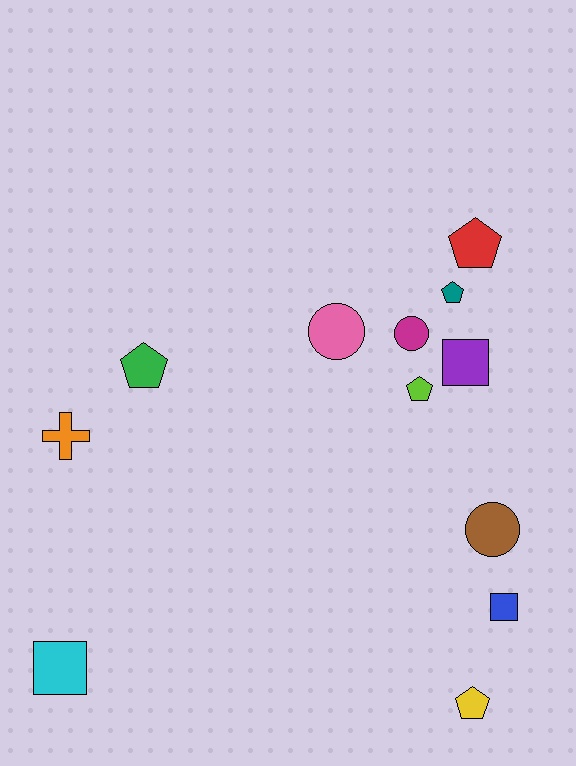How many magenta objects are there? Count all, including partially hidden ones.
There is 1 magenta object.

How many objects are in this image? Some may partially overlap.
There are 12 objects.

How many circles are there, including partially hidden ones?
There are 3 circles.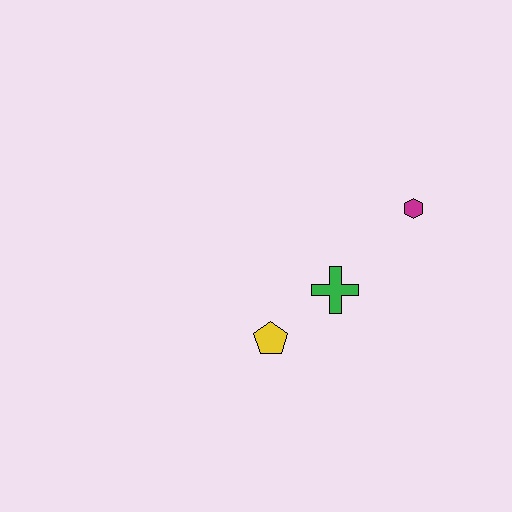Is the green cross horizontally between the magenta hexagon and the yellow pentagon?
Yes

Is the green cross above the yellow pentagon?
Yes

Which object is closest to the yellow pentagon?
The green cross is closest to the yellow pentagon.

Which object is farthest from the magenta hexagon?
The yellow pentagon is farthest from the magenta hexagon.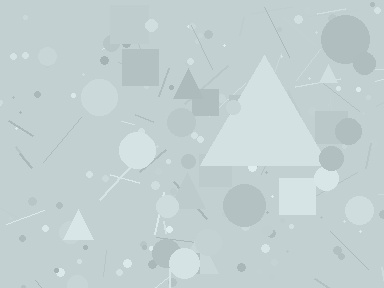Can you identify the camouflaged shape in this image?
The camouflaged shape is a triangle.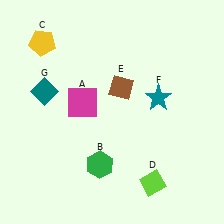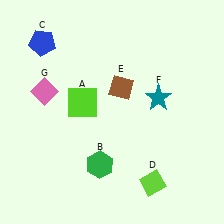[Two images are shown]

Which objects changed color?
A changed from magenta to lime. C changed from yellow to blue. G changed from teal to pink.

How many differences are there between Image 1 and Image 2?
There are 3 differences between the two images.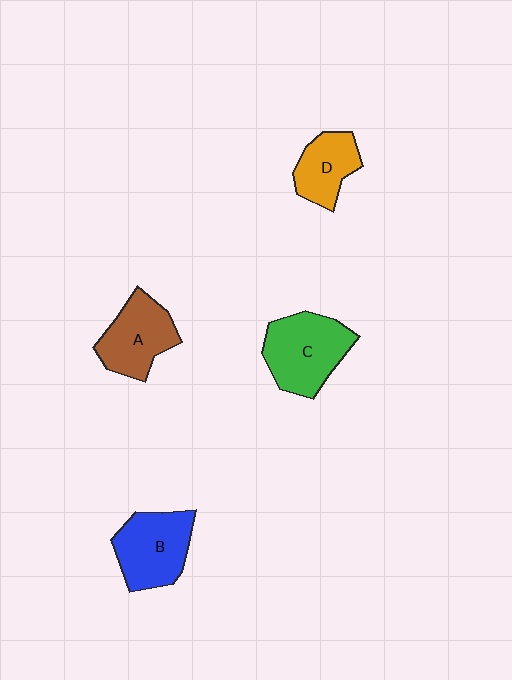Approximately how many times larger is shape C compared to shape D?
Approximately 1.5 times.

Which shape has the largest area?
Shape C (green).